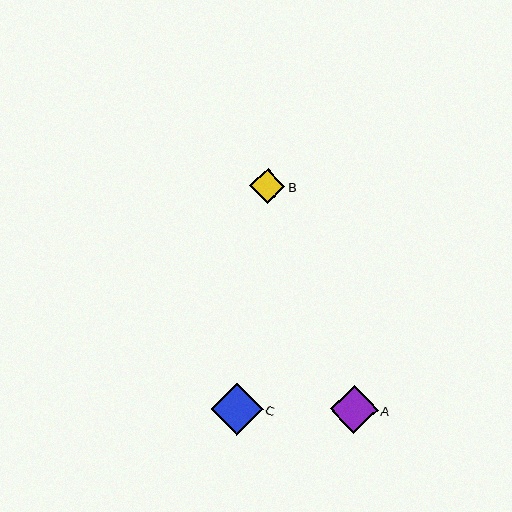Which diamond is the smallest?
Diamond B is the smallest with a size of approximately 35 pixels.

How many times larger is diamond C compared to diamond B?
Diamond C is approximately 1.5 times the size of diamond B.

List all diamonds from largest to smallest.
From largest to smallest: C, A, B.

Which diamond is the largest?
Diamond C is the largest with a size of approximately 52 pixels.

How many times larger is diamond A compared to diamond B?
Diamond A is approximately 1.4 times the size of diamond B.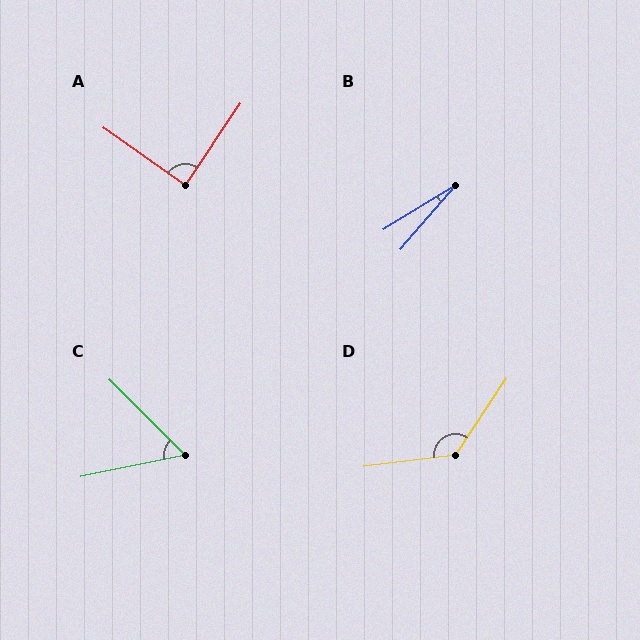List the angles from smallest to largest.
B (18°), C (56°), A (89°), D (131°).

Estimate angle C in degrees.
Approximately 56 degrees.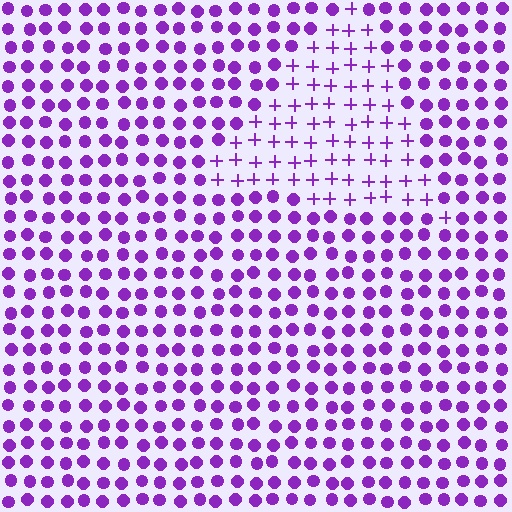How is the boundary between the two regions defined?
The boundary is defined by a change in element shape: plus signs inside vs. circles outside. All elements share the same color and spacing.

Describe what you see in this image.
The image is filled with small purple elements arranged in a uniform grid. A triangle-shaped region contains plus signs, while the surrounding area contains circles. The boundary is defined purely by the change in element shape.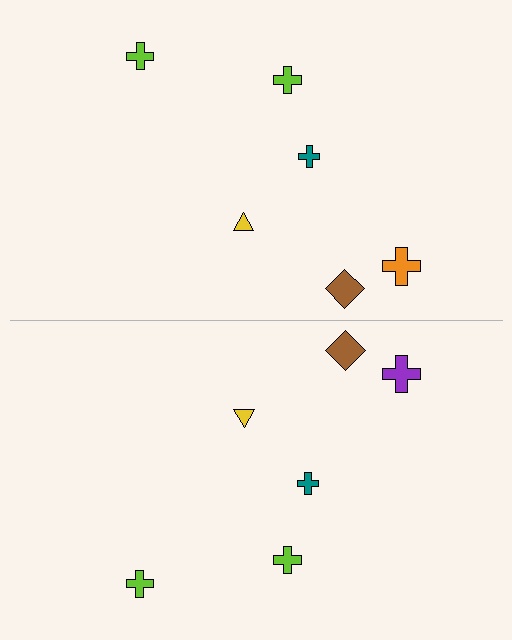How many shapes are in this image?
There are 12 shapes in this image.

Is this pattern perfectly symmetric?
No, the pattern is not perfectly symmetric. The purple cross on the bottom side breaks the symmetry — its mirror counterpart is orange.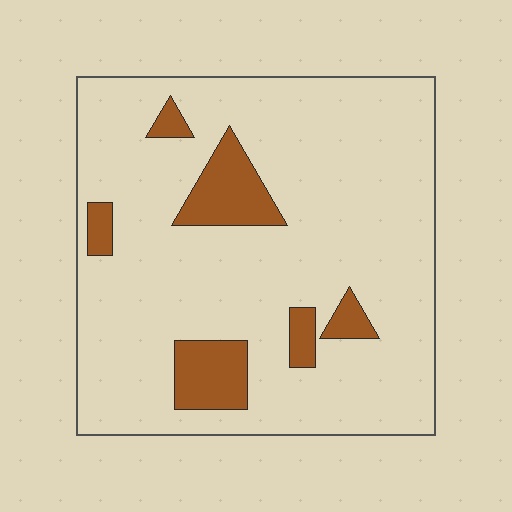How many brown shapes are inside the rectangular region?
6.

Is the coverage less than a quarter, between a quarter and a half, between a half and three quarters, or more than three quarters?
Less than a quarter.